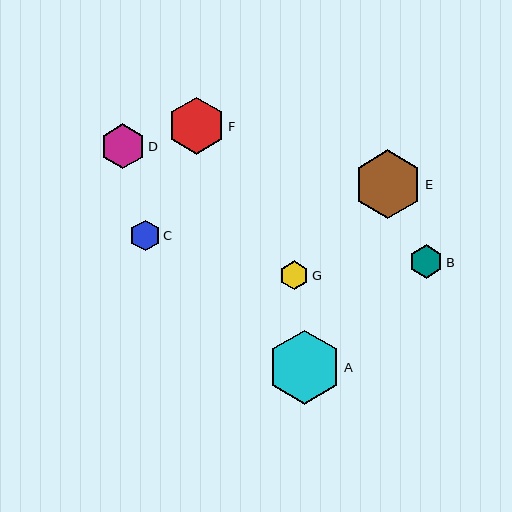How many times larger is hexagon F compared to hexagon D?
Hexagon F is approximately 1.3 times the size of hexagon D.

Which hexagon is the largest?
Hexagon A is the largest with a size of approximately 74 pixels.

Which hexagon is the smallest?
Hexagon G is the smallest with a size of approximately 29 pixels.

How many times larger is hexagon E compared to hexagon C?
Hexagon E is approximately 2.2 times the size of hexagon C.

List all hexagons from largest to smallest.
From largest to smallest: A, E, F, D, B, C, G.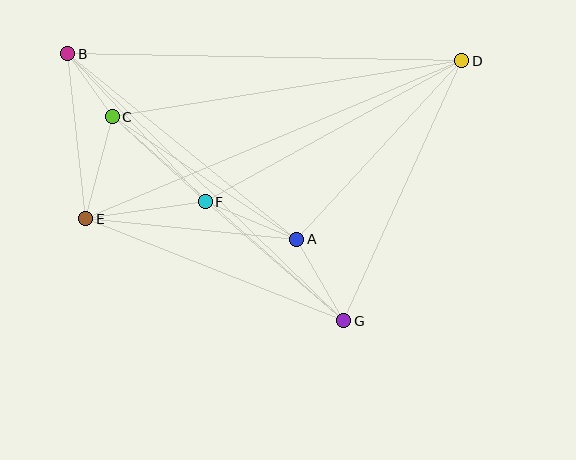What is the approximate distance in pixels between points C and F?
The distance between C and F is approximately 126 pixels.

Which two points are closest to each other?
Points B and C are closest to each other.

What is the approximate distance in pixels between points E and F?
The distance between E and F is approximately 121 pixels.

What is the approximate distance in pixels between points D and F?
The distance between D and F is approximately 292 pixels.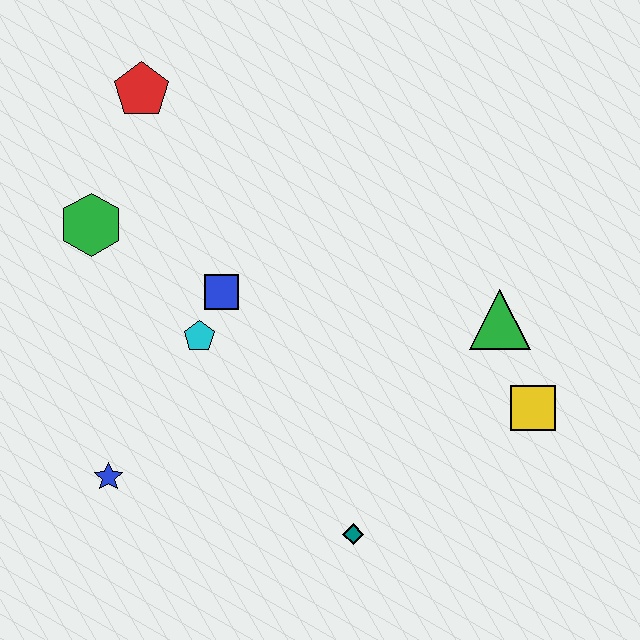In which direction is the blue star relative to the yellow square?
The blue star is to the left of the yellow square.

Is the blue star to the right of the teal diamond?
No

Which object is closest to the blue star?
The cyan pentagon is closest to the blue star.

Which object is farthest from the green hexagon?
The yellow square is farthest from the green hexagon.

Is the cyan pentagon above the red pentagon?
No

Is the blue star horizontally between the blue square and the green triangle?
No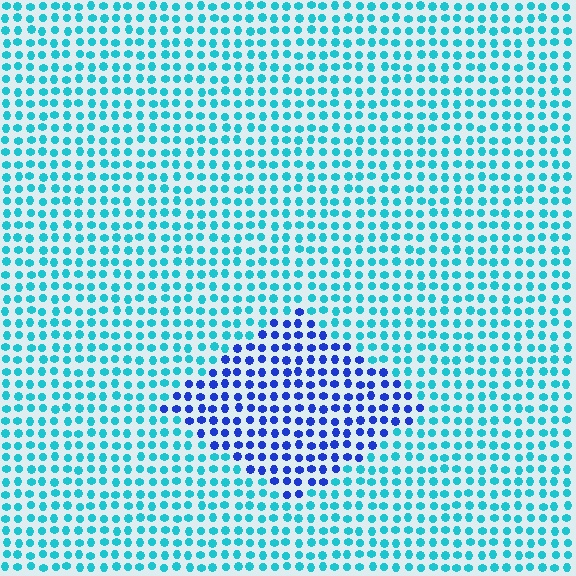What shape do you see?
I see a diamond.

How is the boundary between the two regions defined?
The boundary is defined purely by a slight shift in hue (about 48 degrees). Spacing, size, and orientation are identical on both sides.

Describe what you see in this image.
The image is filled with small cyan elements in a uniform arrangement. A diamond-shaped region is visible where the elements are tinted to a slightly different hue, forming a subtle color boundary.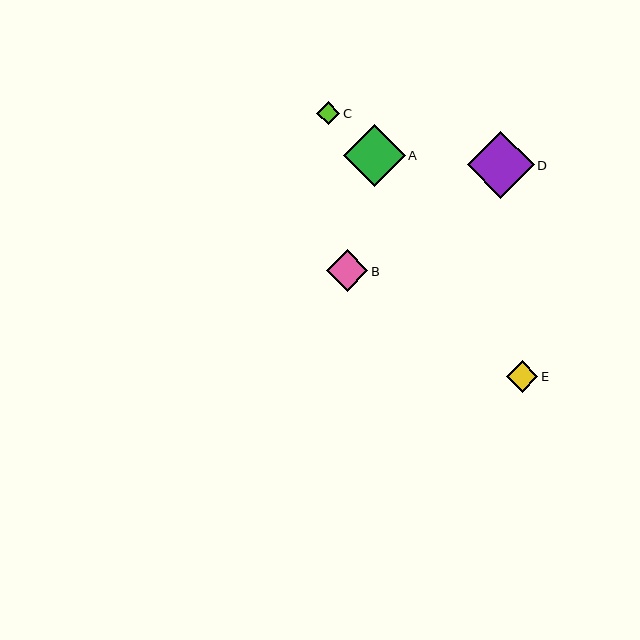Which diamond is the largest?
Diamond D is the largest with a size of approximately 67 pixels.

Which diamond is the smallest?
Diamond C is the smallest with a size of approximately 23 pixels.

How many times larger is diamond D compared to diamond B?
Diamond D is approximately 1.6 times the size of diamond B.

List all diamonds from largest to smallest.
From largest to smallest: D, A, B, E, C.